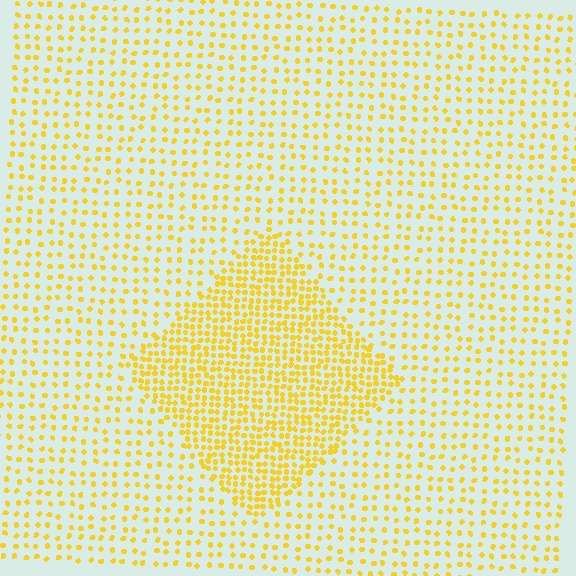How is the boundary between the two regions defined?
The boundary is defined by a change in element density (approximately 2.3x ratio). All elements are the same color, size, and shape.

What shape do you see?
I see a diamond.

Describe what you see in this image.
The image contains small yellow elements arranged at two different densities. A diamond-shaped region is visible where the elements are more densely packed than the surrounding area.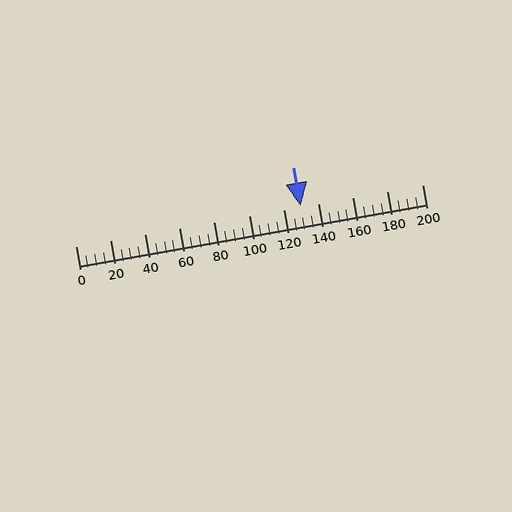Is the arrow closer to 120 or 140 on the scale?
The arrow is closer to 140.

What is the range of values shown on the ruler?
The ruler shows values from 0 to 200.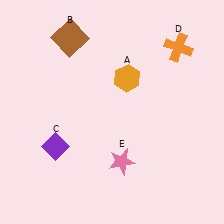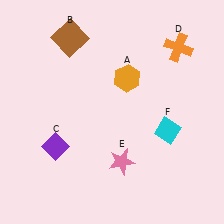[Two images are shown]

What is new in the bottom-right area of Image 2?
A cyan diamond (F) was added in the bottom-right area of Image 2.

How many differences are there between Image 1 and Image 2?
There is 1 difference between the two images.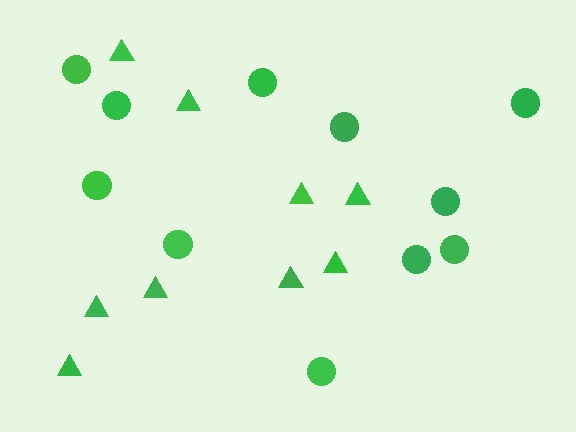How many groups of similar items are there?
There are 2 groups: one group of circles (11) and one group of triangles (9).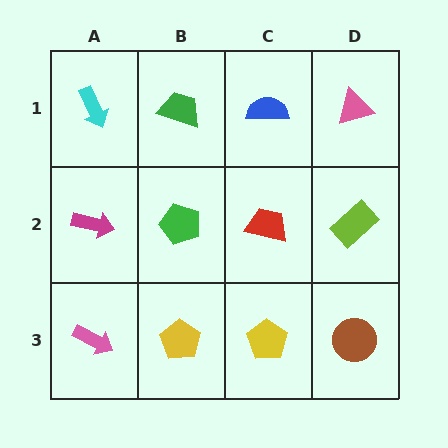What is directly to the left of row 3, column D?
A yellow pentagon.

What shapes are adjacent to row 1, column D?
A lime rectangle (row 2, column D), a blue semicircle (row 1, column C).